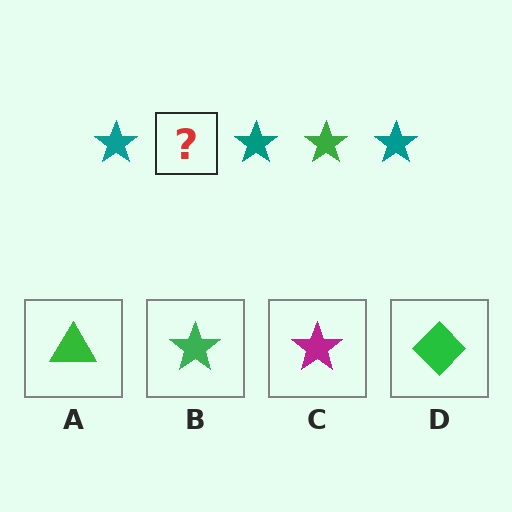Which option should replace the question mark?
Option B.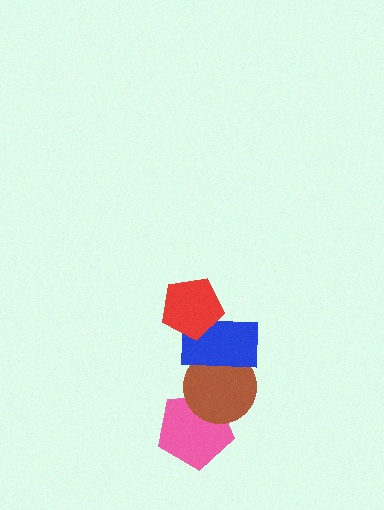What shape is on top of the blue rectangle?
The red pentagon is on top of the blue rectangle.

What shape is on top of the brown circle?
The blue rectangle is on top of the brown circle.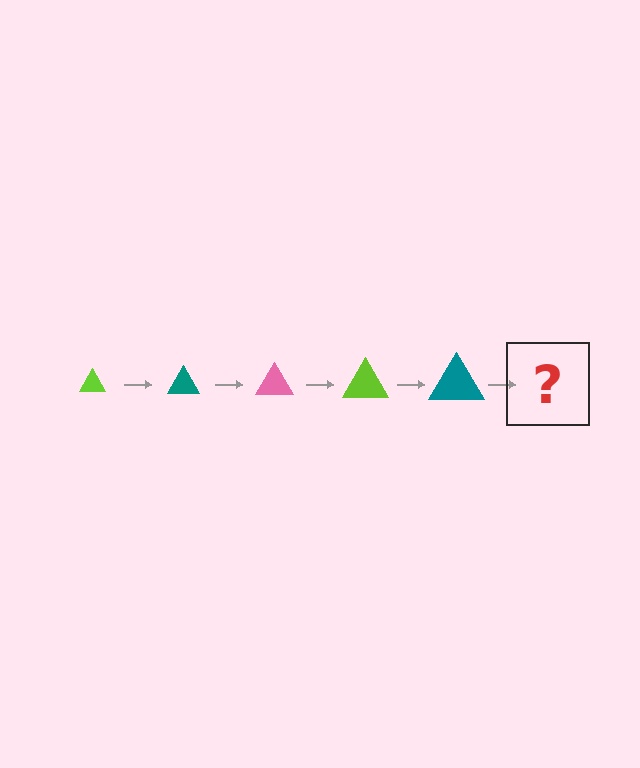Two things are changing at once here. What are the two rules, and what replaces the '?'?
The two rules are that the triangle grows larger each step and the color cycles through lime, teal, and pink. The '?' should be a pink triangle, larger than the previous one.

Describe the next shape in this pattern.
It should be a pink triangle, larger than the previous one.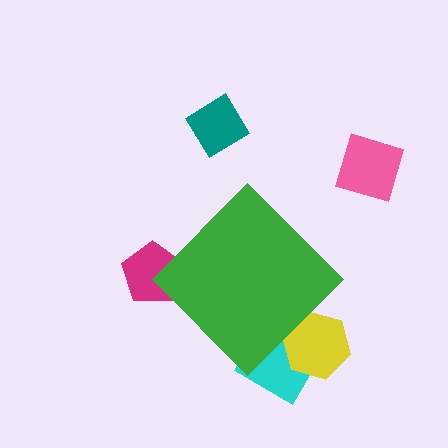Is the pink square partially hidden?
No, the pink square is fully visible.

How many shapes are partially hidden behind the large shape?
3 shapes are partially hidden.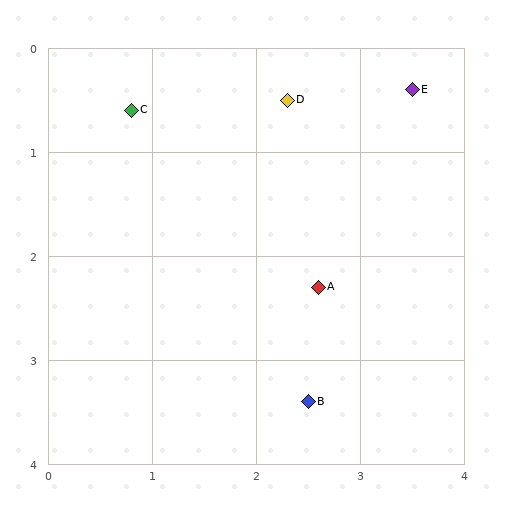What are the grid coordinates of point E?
Point E is at approximately (3.5, 0.4).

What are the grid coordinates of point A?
Point A is at approximately (2.6, 2.3).